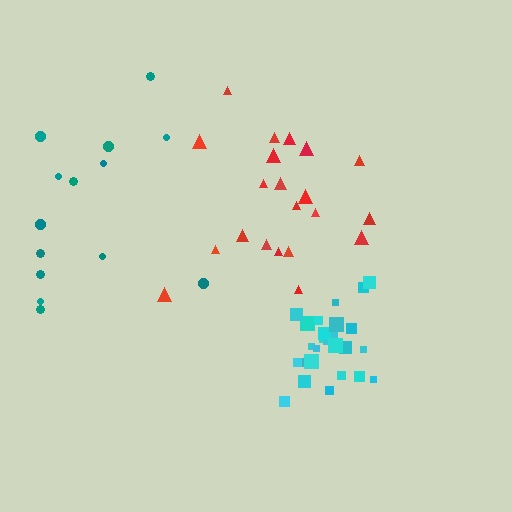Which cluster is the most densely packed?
Cyan.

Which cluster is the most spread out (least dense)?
Teal.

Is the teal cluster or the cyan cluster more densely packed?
Cyan.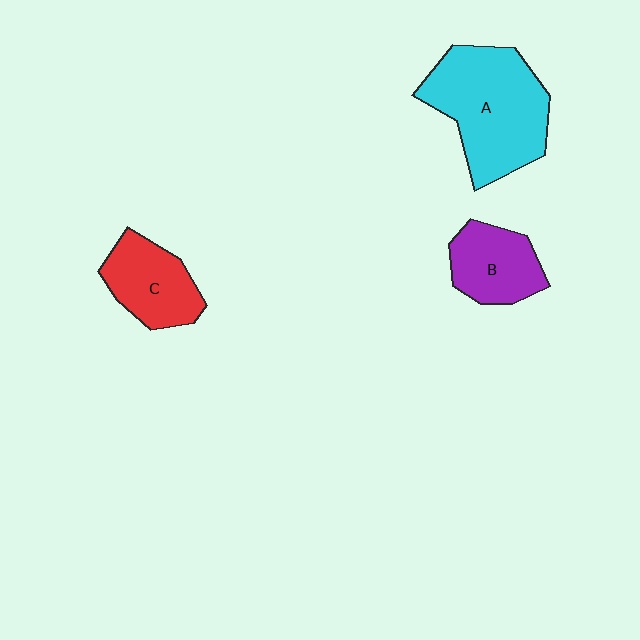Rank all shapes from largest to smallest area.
From largest to smallest: A (cyan), C (red), B (purple).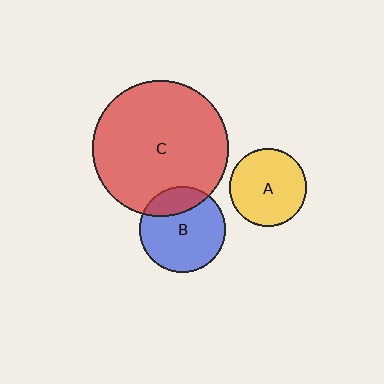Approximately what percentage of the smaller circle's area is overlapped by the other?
Approximately 20%.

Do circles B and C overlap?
Yes.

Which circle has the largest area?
Circle C (red).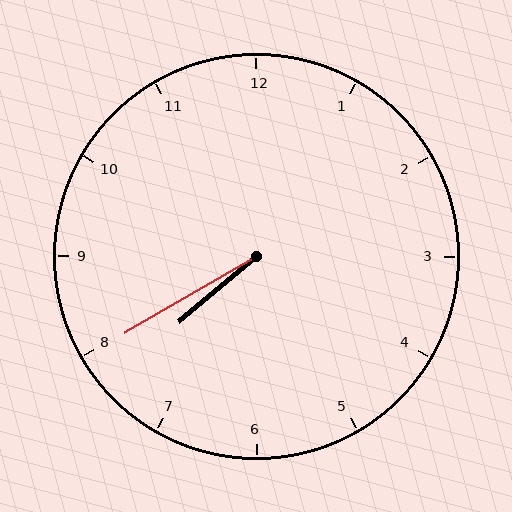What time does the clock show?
7:40.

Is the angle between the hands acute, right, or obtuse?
It is acute.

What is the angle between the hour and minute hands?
Approximately 10 degrees.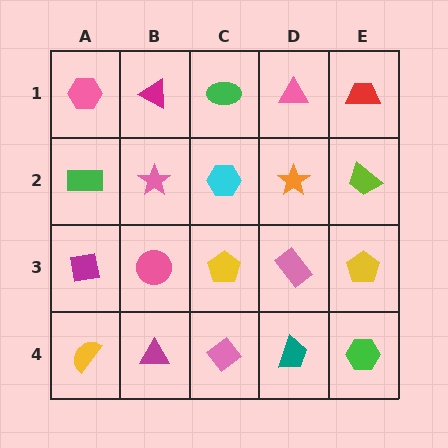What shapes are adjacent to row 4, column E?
A yellow pentagon (row 3, column E), a teal trapezoid (row 4, column D).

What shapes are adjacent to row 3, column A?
A green rectangle (row 2, column A), a yellow semicircle (row 4, column A), a pink circle (row 3, column B).